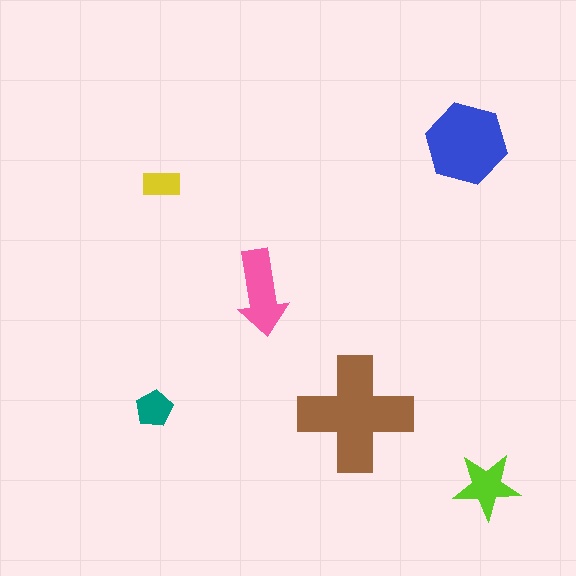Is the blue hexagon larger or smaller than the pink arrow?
Larger.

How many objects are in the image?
There are 6 objects in the image.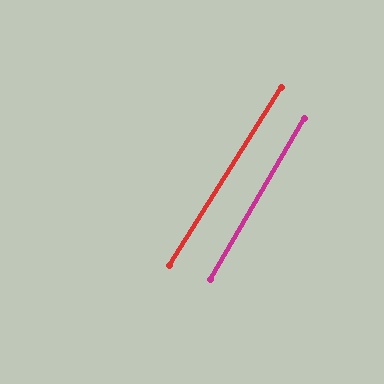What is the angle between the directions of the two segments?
Approximately 2 degrees.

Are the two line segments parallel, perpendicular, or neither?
Parallel — their directions differ by only 1.5°.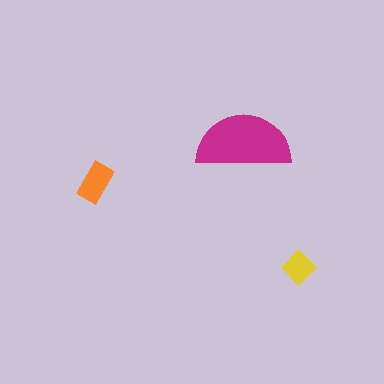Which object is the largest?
The magenta semicircle.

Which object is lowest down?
The yellow diamond is bottommost.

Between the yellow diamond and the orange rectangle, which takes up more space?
The orange rectangle.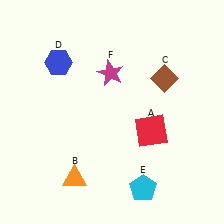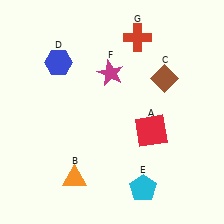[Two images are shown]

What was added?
A red cross (G) was added in Image 2.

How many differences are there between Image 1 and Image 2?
There is 1 difference between the two images.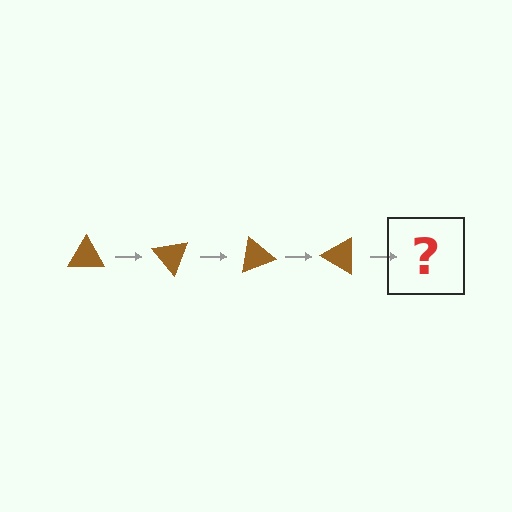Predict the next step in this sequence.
The next step is a brown triangle rotated 200 degrees.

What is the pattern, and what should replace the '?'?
The pattern is that the triangle rotates 50 degrees each step. The '?' should be a brown triangle rotated 200 degrees.